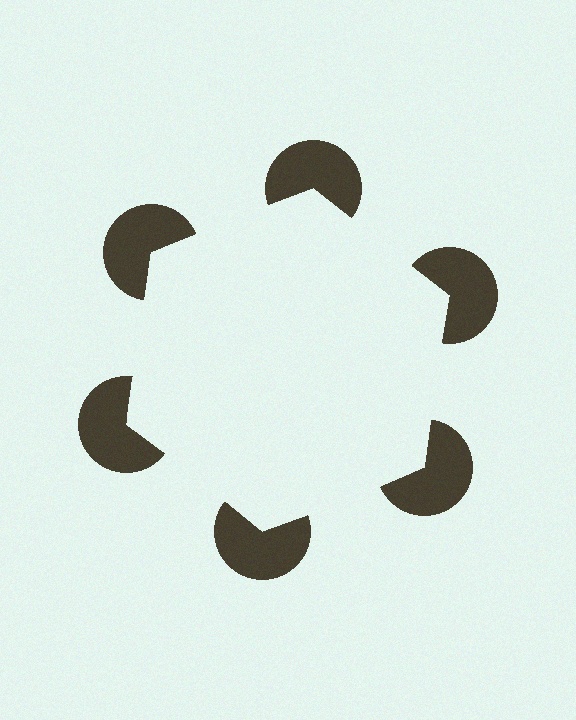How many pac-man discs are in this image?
There are 6 — one at each vertex of the illusory hexagon.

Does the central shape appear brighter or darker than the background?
It typically appears slightly brighter than the background, even though no actual brightness change is drawn.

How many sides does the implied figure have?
6 sides.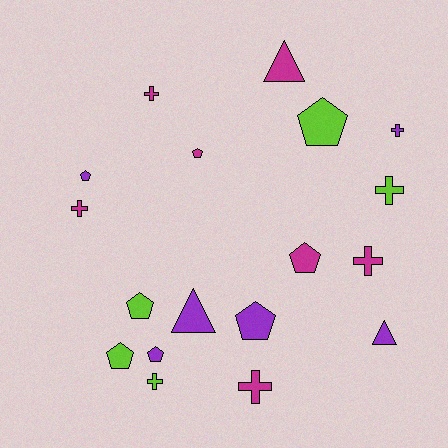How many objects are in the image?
There are 18 objects.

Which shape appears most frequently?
Pentagon, with 8 objects.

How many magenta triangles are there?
There is 1 magenta triangle.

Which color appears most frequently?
Magenta, with 7 objects.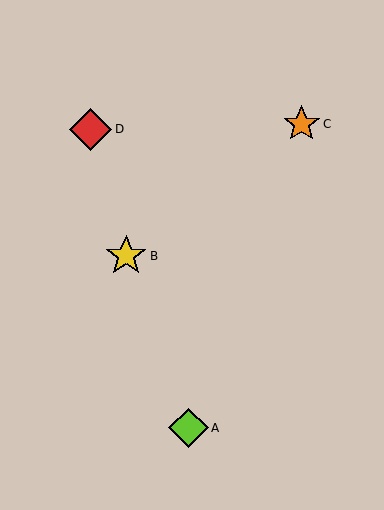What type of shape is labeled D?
Shape D is a red diamond.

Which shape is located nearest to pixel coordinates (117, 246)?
The yellow star (labeled B) at (126, 256) is nearest to that location.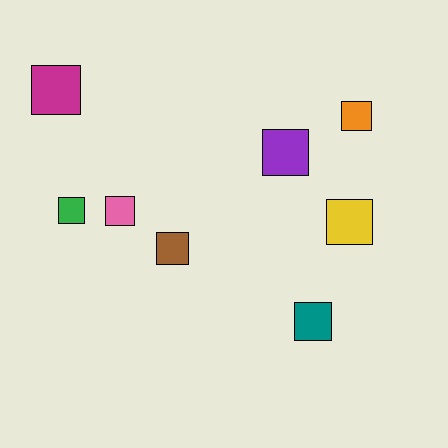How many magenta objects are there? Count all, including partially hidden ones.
There is 1 magenta object.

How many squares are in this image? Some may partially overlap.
There are 8 squares.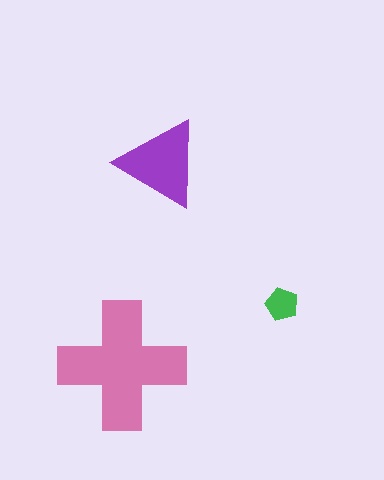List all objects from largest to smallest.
The pink cross, the purple triangle, the green pentagon.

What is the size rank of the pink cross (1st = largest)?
1st.